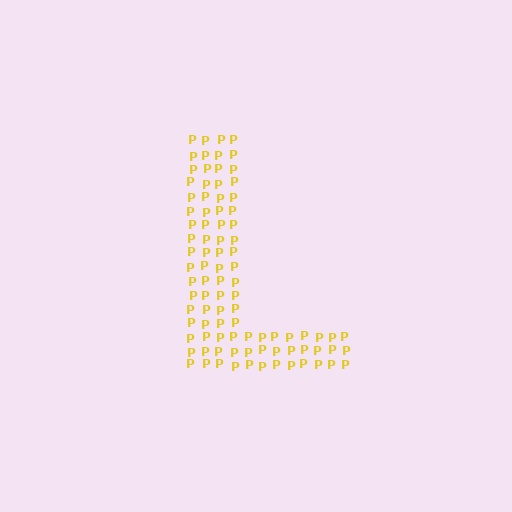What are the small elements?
The small elements are letter P's.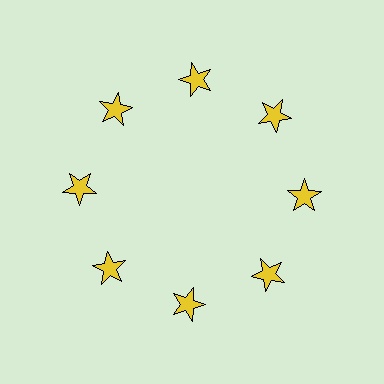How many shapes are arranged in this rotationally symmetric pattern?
There are 8 shapes, arranged in 8 groups of 1.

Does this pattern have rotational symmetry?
Yes, this pattern has 8-fold rotational symmetry. It looks the same after rotating 45 degrees around the center.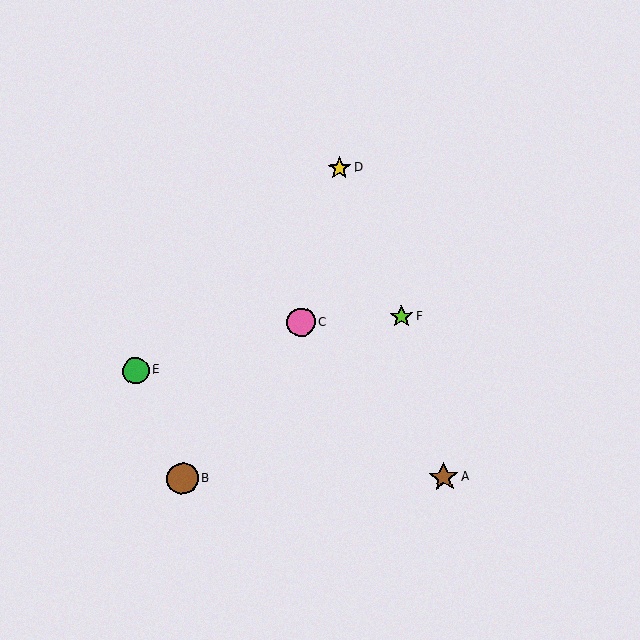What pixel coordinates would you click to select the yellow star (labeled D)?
Click at (339, 168) to select the yellow star D.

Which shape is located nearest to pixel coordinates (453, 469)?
The brown star (labeled A) at (444, 477) is nearest to that location.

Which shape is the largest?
The brown circle (labeled B) is the largest.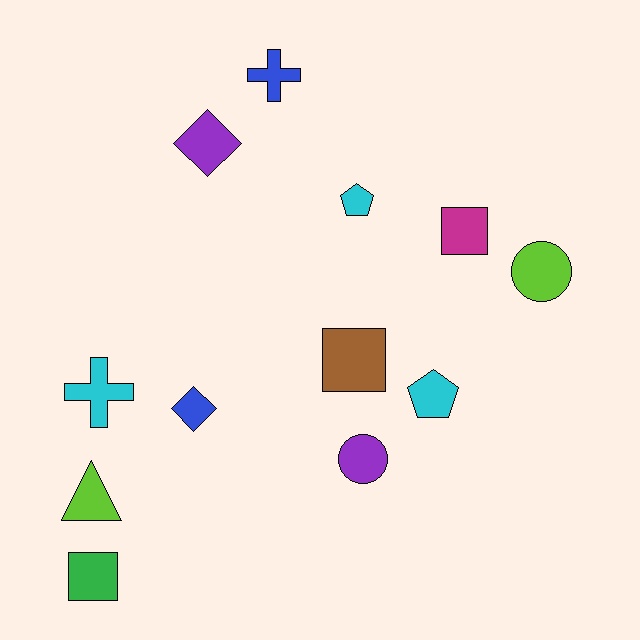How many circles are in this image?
There are 2 circles.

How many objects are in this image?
There are 12 objects.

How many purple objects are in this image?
There are 2 purple objects.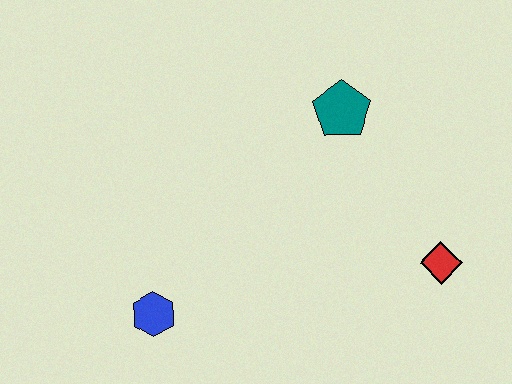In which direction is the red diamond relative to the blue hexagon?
The red diamond is to the right of the blue hexagon.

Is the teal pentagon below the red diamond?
No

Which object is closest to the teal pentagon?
The red diamond is closest to the teal pentagon.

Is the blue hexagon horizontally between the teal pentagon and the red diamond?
No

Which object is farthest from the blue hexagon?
The red diamond is farthest from the blue hexagon.